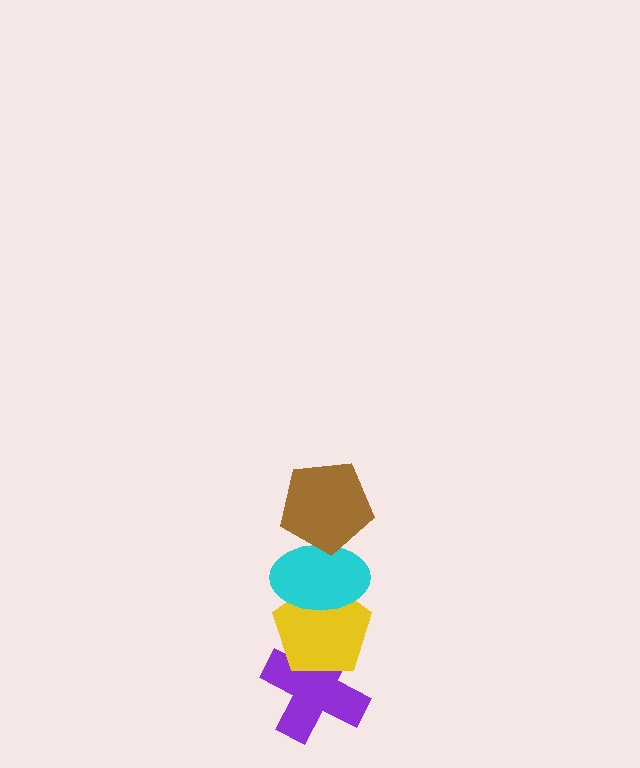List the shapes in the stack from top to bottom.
From top to bottom: the brown pentagon, the cyan ellipse, the yellow pentagon, the purple cross.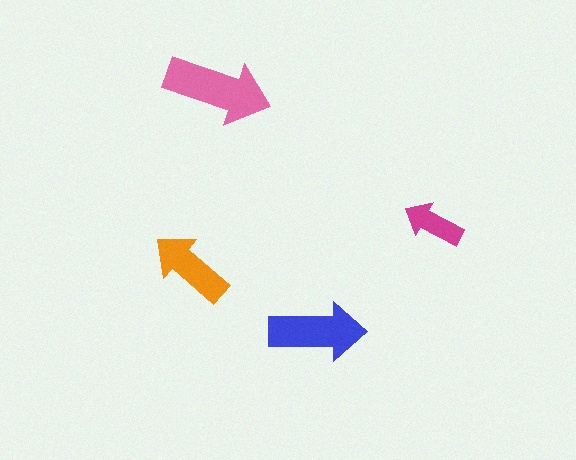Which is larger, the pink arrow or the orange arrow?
The pink one.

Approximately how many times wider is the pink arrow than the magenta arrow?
About 1.5 times wider.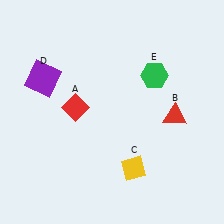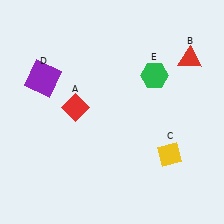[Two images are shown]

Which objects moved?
The objects that moved are: the red triangle (B), the yellow diamond (C).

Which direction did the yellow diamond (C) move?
The yellow diamond (C) moved right.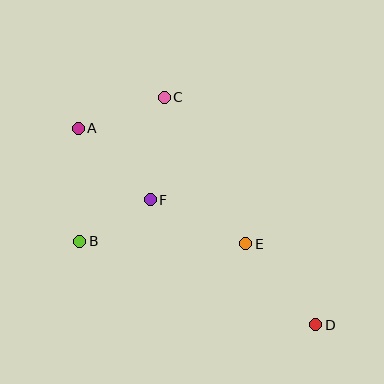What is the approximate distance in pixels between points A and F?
The distance between A and F is approximately 102 pixels.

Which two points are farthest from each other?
Points A and D are farthest from each other.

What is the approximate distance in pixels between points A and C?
The distance between A and C is approximately 91 pixels.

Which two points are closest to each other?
Points B and F are closest to each other.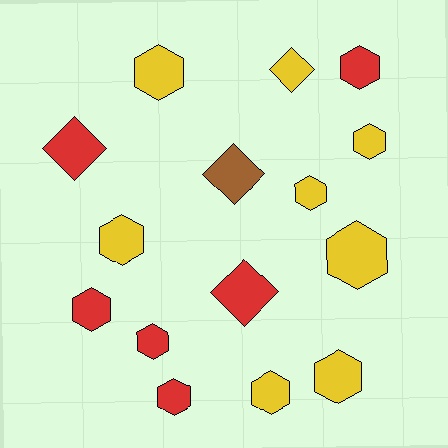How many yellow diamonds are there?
There is 1 yellow diamond.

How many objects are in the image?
There are 15 objects.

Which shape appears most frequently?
Hexagon, with 11 objects.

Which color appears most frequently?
Yellow, with 8 objects.